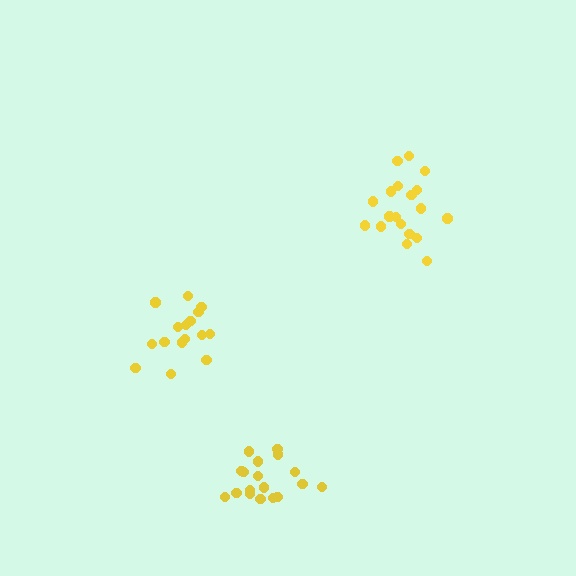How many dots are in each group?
Group 1: 19 dots, Group 2: 16 dots, Group 3: 18 dots (53 total).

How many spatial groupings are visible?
There are 3 spatial groupings.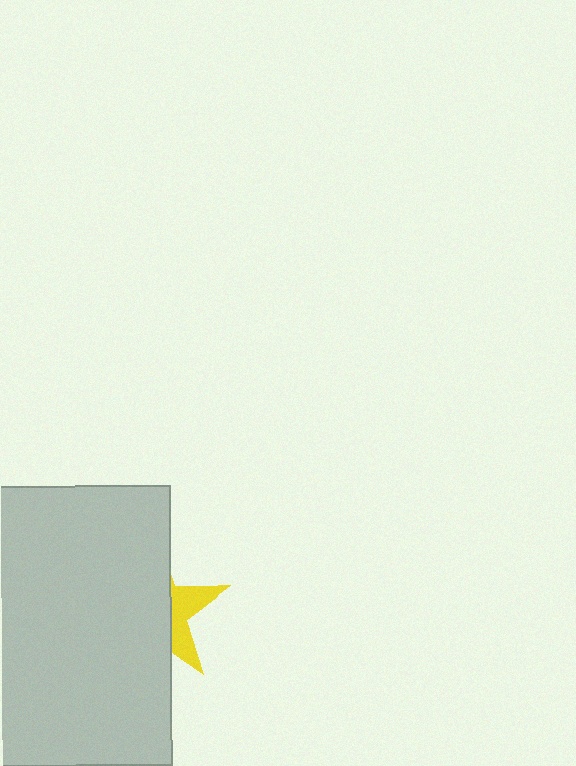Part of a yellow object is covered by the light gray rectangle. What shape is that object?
It is a star.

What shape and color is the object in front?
The object in front is a light gray rectangle.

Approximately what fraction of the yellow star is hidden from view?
Roughly 69% of the yellow star is hidden behind the light gray rectangle.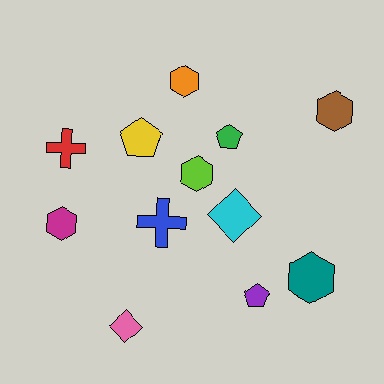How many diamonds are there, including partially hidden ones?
There are 2 diamonds.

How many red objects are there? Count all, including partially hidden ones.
There is 1 red object.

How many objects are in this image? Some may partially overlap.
There are 12 objects.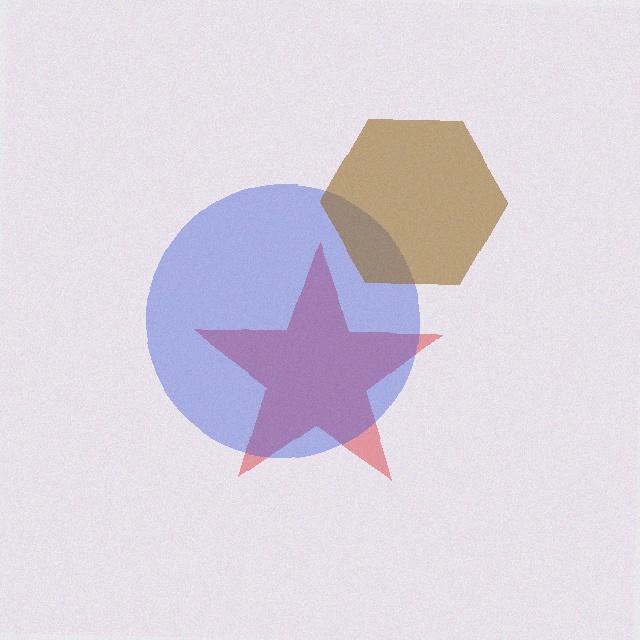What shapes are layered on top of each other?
The layered shapes are: a red star, a blue circle, a brown hexagon.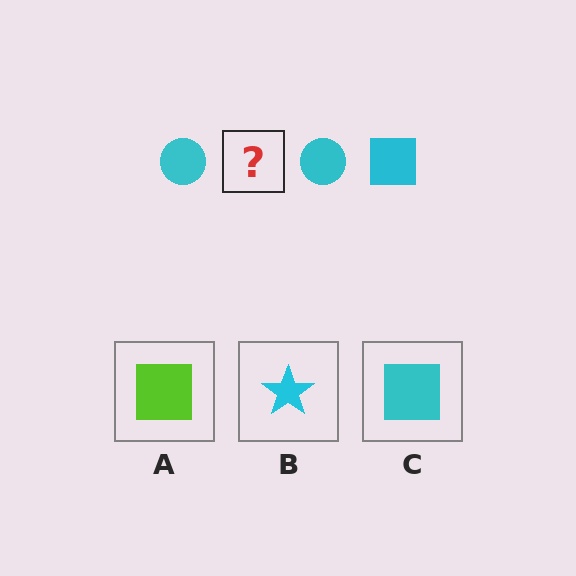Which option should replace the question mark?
Option C.